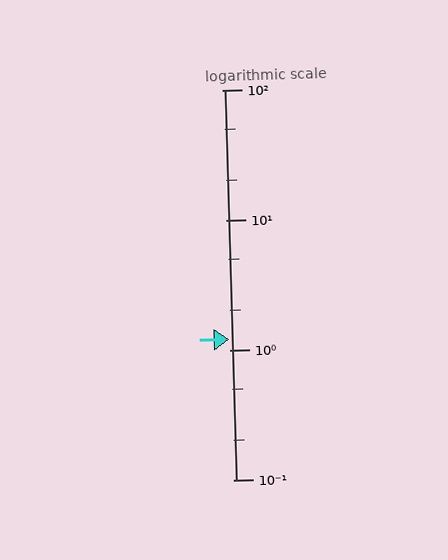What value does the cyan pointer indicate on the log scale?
The pointer indicates approximately 1.2.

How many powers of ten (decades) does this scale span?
The scale spans 3 decades, from 0.1 to 100.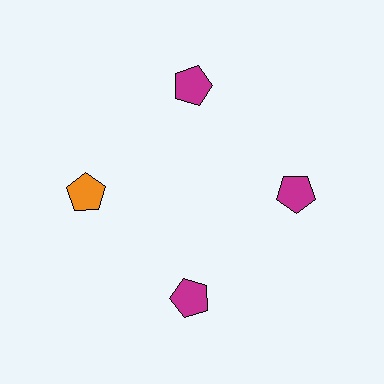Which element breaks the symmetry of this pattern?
The orange pentagon at roughly the 9 o'clock position breaks the symmetry. All other shapes are magenta pentagons.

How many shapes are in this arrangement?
There are 4 shapes arranged in a ring pattern.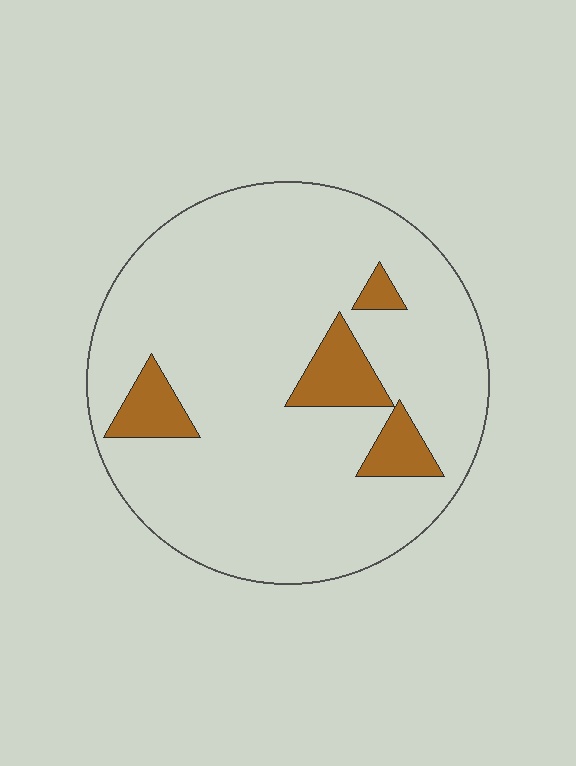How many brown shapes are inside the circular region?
4.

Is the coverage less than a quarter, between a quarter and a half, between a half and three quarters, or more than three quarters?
Less than a quarter.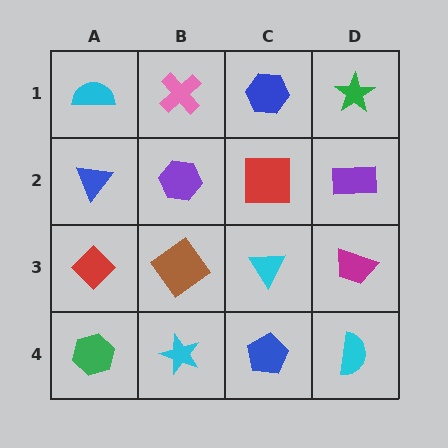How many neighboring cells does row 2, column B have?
4.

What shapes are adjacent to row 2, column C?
A blue hexagon (row 1, column C), a cyan triangle (row 3, column C), a purple hexagon (row 2, column B), a purple rectangle (row 2, column D).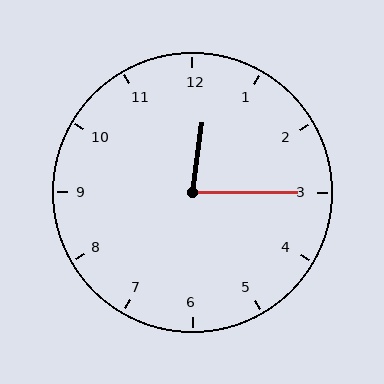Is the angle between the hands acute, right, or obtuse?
It is acute.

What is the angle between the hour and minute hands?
Approximately 82 degrees.